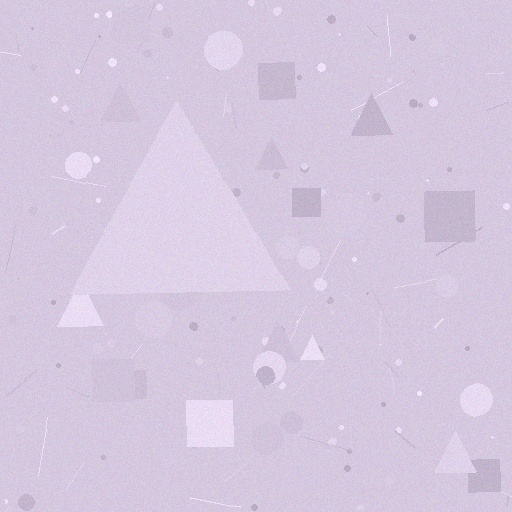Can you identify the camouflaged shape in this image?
The camouflaged shape is a triangle.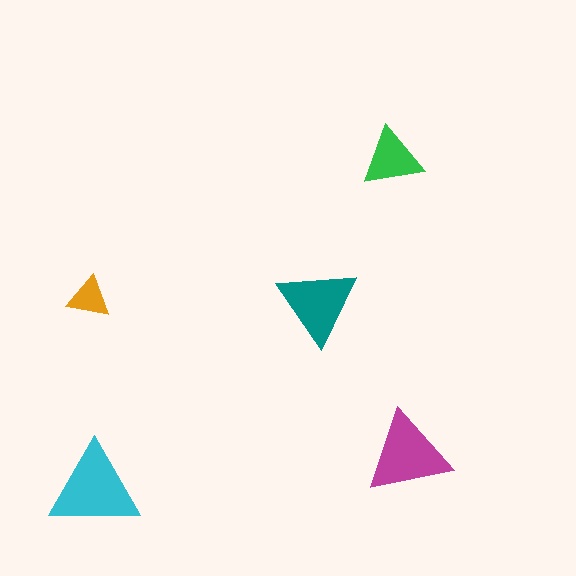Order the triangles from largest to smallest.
the cyan one, the magenta one, the teal one, the green one, the orange one.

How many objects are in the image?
There are 5 objects in the image.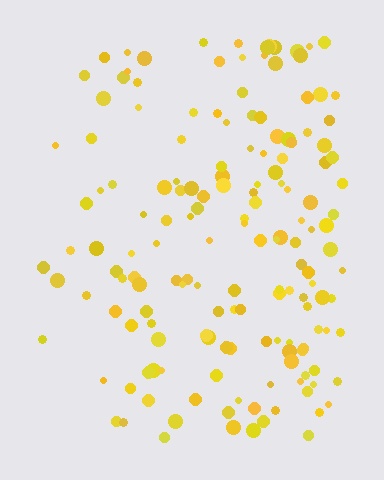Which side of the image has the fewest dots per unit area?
The left.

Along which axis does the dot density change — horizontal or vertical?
Horizontal.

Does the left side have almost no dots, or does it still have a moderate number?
Still a moderate number, just noticeably fewer than the right.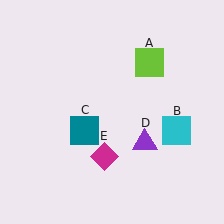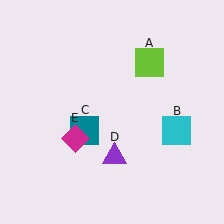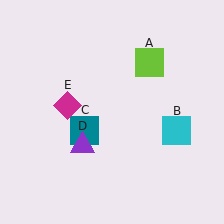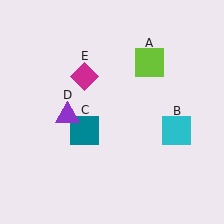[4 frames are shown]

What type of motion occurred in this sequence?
The purple triangle (object D), magenta diamond (object E) rotated clockwise around the center of the scene.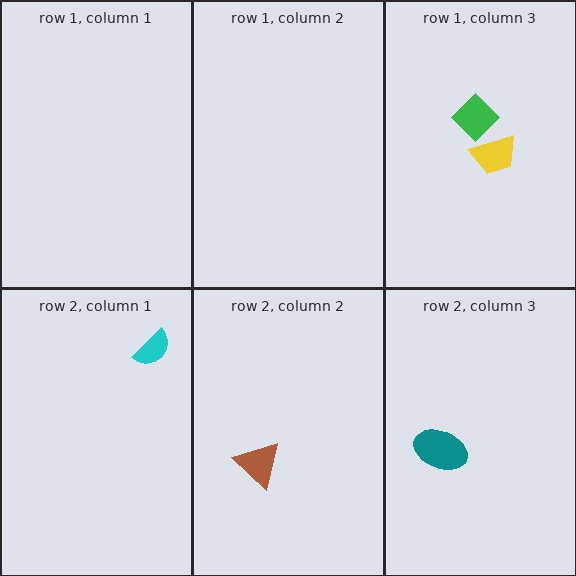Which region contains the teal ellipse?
The row 2, column 3 region.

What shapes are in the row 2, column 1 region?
The cyan semicircle.